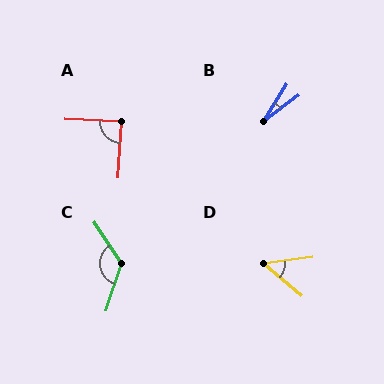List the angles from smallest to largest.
B (21°), D (47°), A (88°), C (128°).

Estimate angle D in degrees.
Approximately 47 degrees.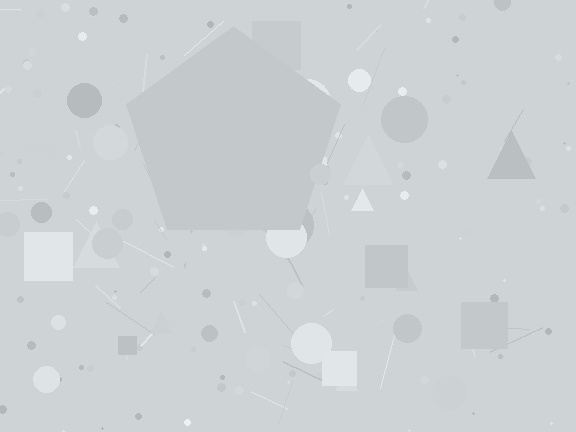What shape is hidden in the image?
A pentagon is hidden in the image.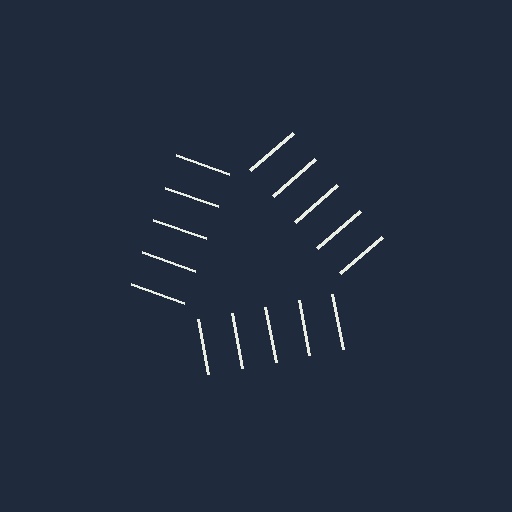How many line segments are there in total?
15 — 5 along each of the 3 edges.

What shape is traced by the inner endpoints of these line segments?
An illusory triangle — the line segments terminate on its edges but no continuous stroke is drawn.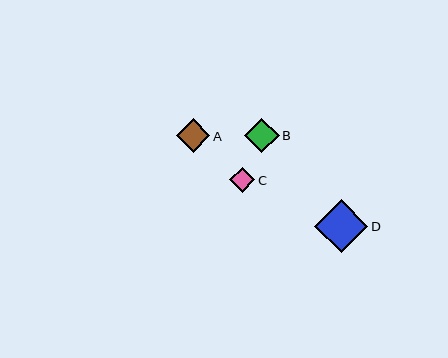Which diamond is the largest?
Diamond D is the largest with a size of approximately 53 pixels.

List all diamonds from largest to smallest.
From largest to smallest: D, B, A, C.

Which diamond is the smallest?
Diamond C is the smallest with a size of approximately 25 pixels.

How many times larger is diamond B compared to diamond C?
Diamond B is approximately 1.4 times the size of diamond C.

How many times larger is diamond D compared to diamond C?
Diamond D is approximately 2.1 times the size of diamond C.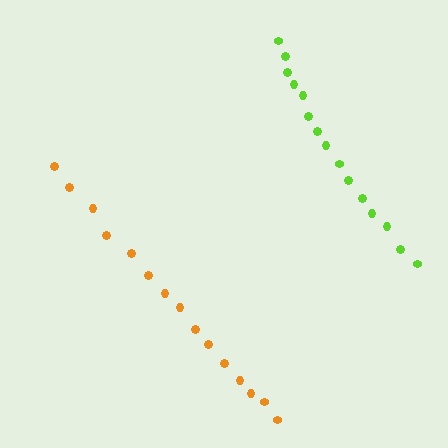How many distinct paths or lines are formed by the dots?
There are 2 distinct paths.